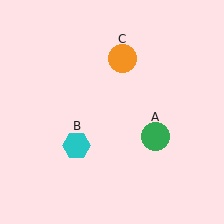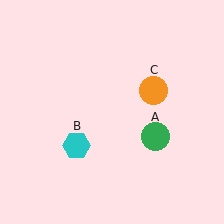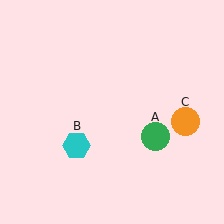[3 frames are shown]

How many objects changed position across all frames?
1 object changed position: orange circle (object C).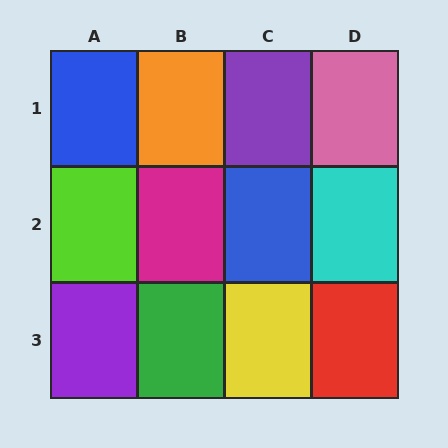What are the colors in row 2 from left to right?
Lime, magenta, blue, cyan.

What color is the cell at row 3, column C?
Yellow.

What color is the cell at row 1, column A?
Blue.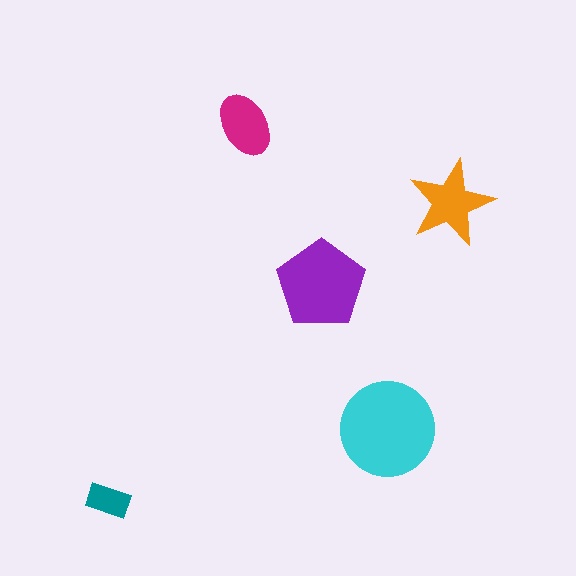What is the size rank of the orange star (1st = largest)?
3rd.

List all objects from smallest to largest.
The teal rectangle, the magenta ellipse, the orange star, the purple pentagon, the cyan circle.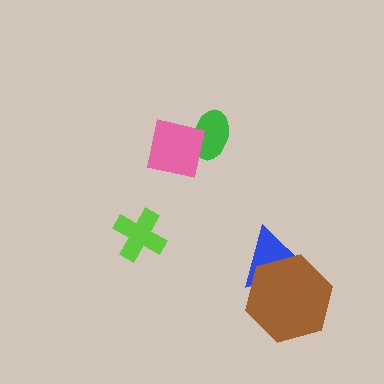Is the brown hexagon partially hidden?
No, no other shape covers it.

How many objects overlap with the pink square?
1 object overlaps with the pink square.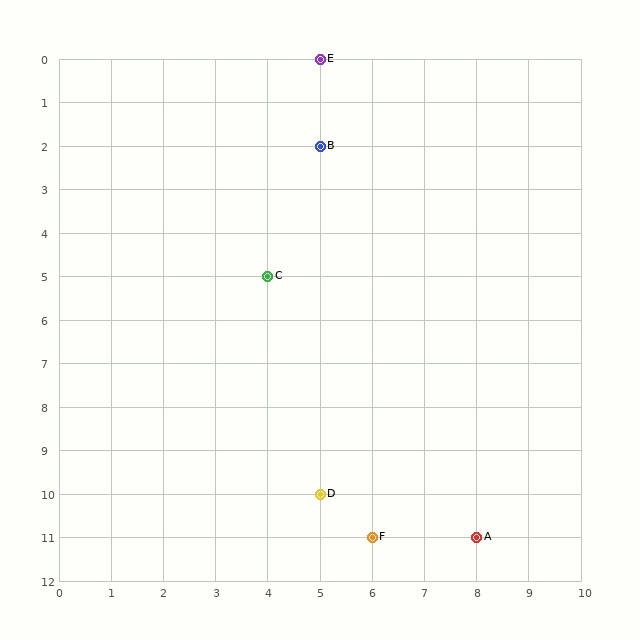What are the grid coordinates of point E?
Point E is at grid coordinates (5, 0).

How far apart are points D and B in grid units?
Points D and B are 8 rows apart.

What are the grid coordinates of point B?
Point B is at grid coordinates (5, 2).